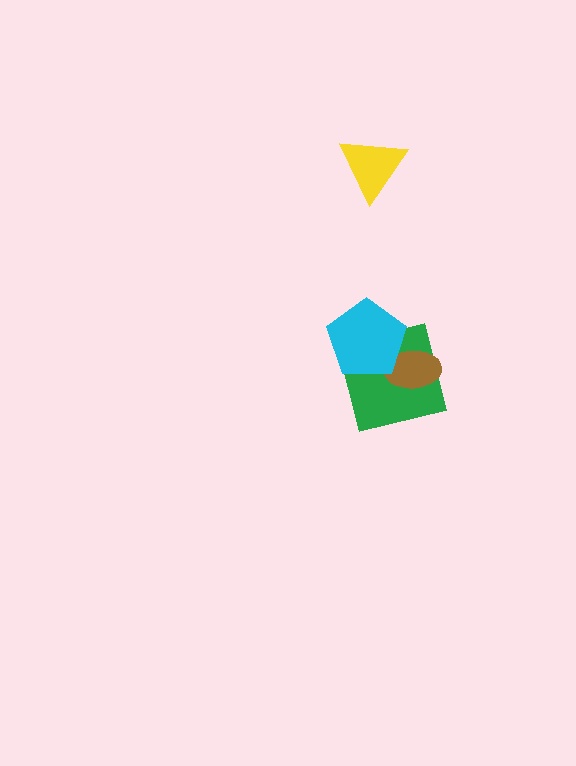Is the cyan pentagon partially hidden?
No, no other shape covers it.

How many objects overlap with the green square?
2 objects overlap with the green square.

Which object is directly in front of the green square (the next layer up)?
The brown ellipse is directly in front of the green square.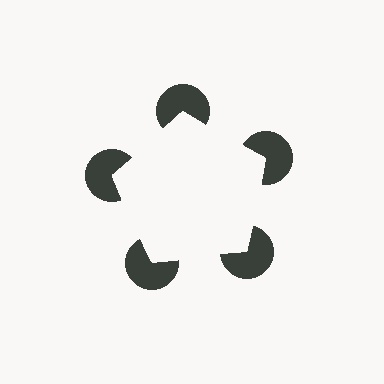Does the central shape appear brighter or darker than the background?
It typically appears slightly brighter than the background, even though no actual brightness change is drawn.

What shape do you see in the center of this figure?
An illusory pentagon — its edges are inferred from the aligned wedge cuts in the pac-man discs, not physically drawn.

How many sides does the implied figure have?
5 sides.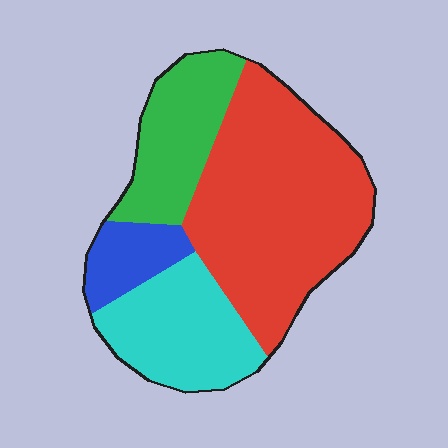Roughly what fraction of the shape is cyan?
Cyan covers 22% of the shape.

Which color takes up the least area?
Blue, at roughly 10%.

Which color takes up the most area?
Red, at roughly 50%.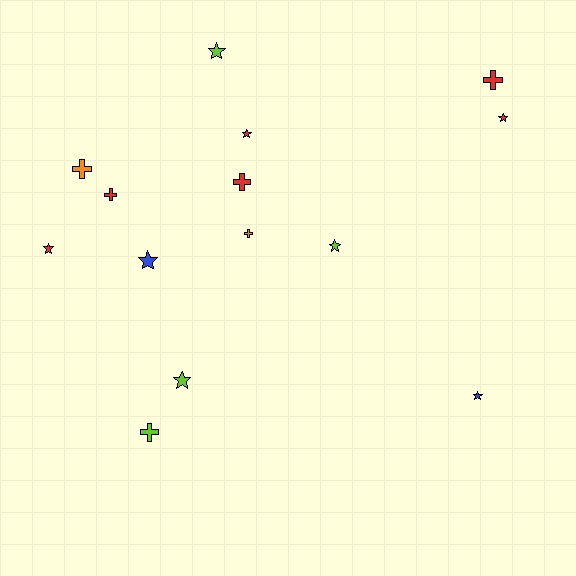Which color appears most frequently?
Red, with 6 objects.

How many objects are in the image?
There are 14 objects.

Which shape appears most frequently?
Star, with 8 objects.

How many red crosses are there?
There are 3 red crosses.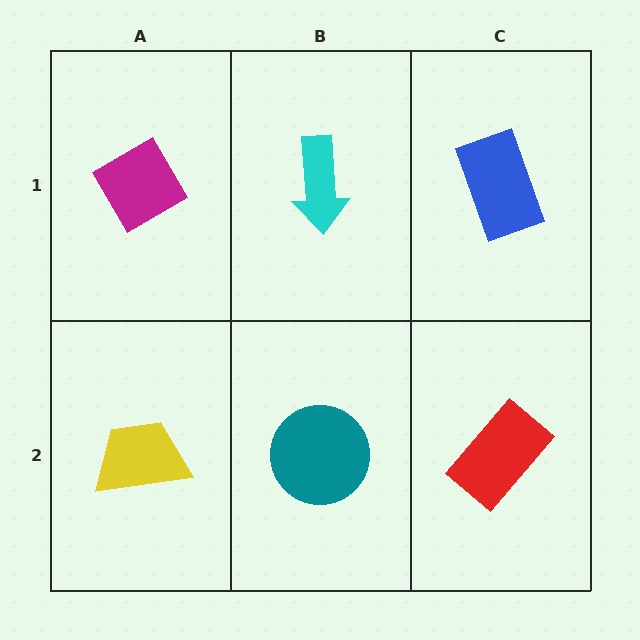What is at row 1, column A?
A magenta diamond.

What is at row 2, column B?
A teal circle.